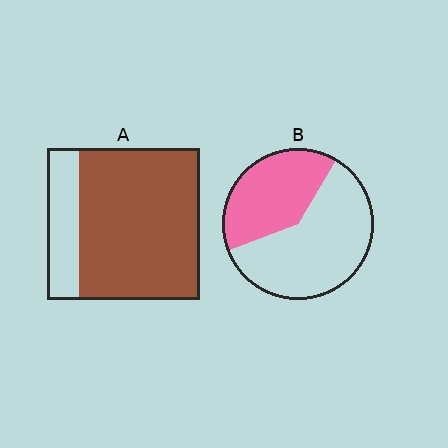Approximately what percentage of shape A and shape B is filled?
A is approximately 80% and B is approximately 40%.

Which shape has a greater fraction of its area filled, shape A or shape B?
Shape A.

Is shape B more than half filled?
No.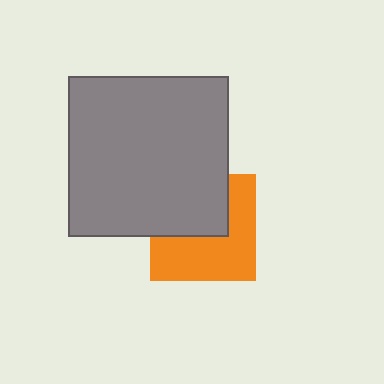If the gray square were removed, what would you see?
You would see the complete orange square.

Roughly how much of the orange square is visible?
About half of it is visible (roughly 55%).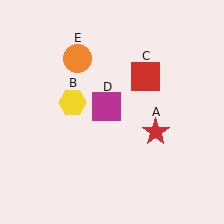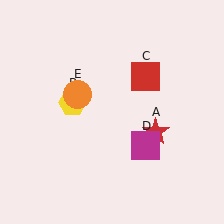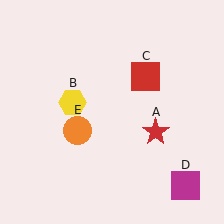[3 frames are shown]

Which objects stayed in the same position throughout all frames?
Red star (object A) and yellow hexagon (object B) and red square (object C) remained stationary.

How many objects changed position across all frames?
2 objects changed position: magenta square (object D), orange circle (object E).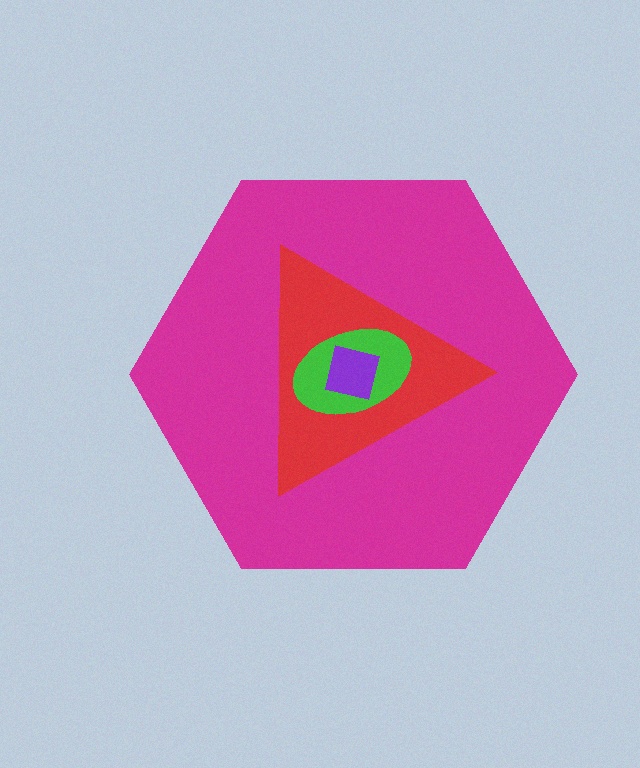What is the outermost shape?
The magenta hexagon.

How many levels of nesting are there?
4.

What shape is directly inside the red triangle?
The green ellipse.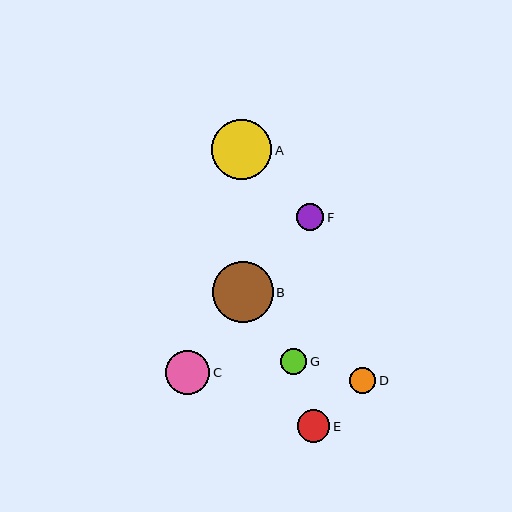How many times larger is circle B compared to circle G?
Circle B is approximately 2.3 times the size of circle G.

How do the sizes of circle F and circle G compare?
Circle F and circle G are approximately the same size.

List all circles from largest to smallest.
From largest to smallest: B, A, C, E, F, D, G.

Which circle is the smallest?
Circle G is the smallest with a size of approximately 27 pixels.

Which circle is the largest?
Circle B is the largest with a size of approximately 61 pixels.